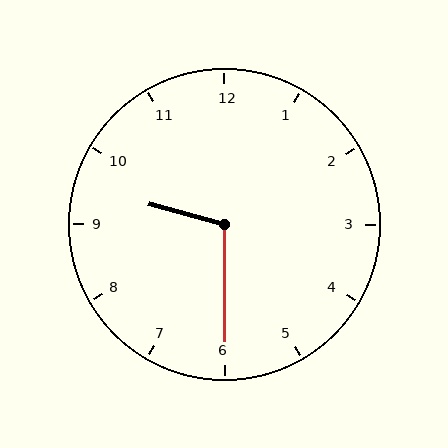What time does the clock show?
9:30.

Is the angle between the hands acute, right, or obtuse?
It is obtuse.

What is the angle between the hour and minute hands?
Approximately 105 degrees.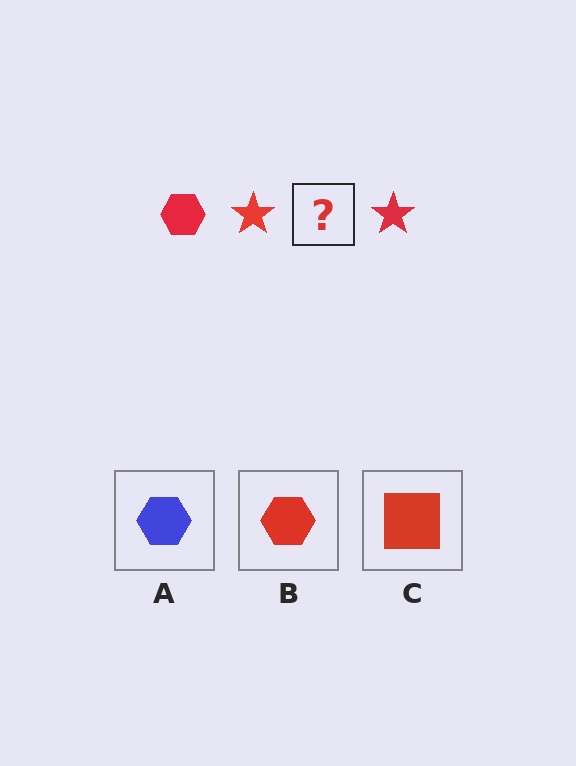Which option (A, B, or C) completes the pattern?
B.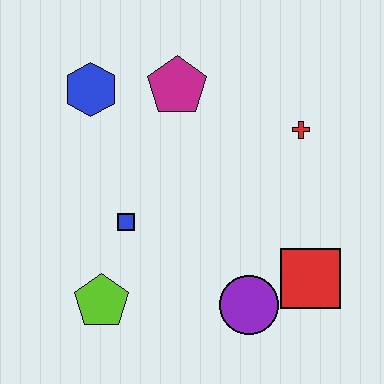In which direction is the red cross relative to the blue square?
The red cross is to the right of the blue square.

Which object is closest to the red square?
The purple circle is closest to the red square.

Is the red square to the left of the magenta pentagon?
No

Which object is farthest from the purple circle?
The blue hexagon is farthest from the purple circle.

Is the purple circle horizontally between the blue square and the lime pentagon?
No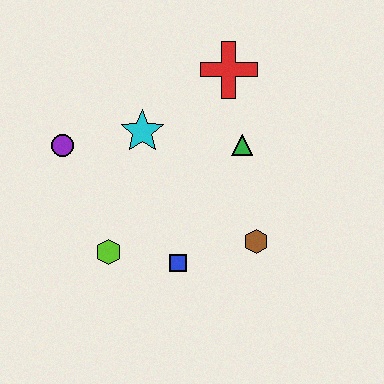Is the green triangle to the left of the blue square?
No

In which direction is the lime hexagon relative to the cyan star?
The lime hexagon is below the cyan star.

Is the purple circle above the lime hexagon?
Yes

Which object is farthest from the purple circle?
The brown hexagon is farthest from the purple circle.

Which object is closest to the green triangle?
The red cross is closest to the green triangle.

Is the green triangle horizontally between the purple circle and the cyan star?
No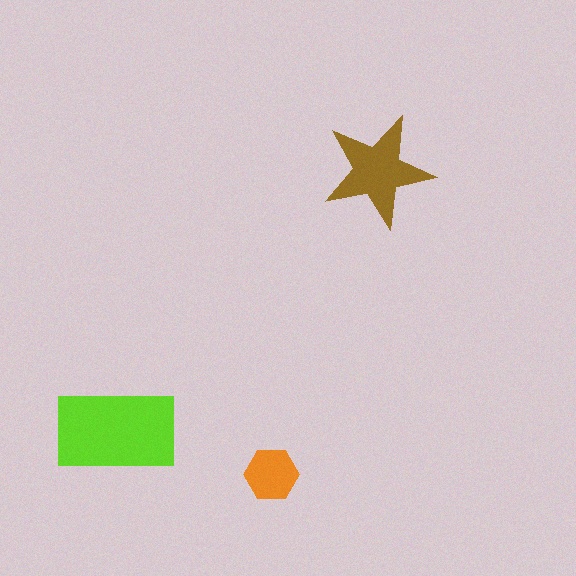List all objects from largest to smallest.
The lime rectangle, the brown star, the orange hexagon.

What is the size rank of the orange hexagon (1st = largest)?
3rd.